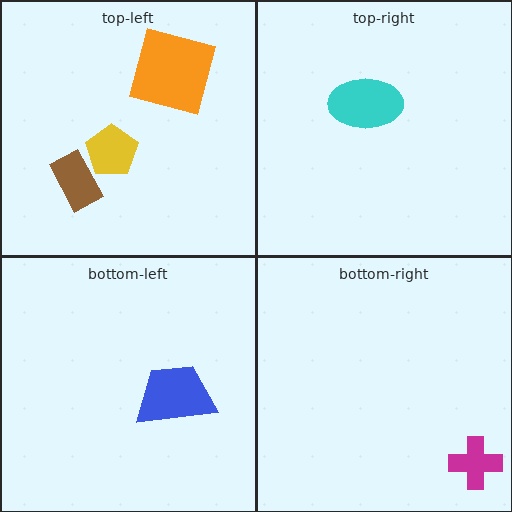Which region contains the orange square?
The top-left region.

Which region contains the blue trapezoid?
The bottom-left region.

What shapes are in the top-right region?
The cyan ellipse.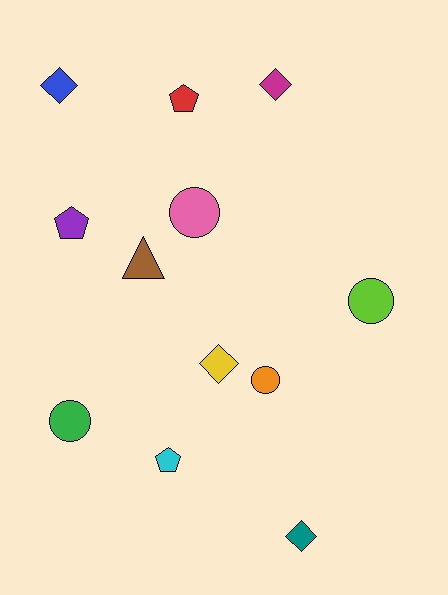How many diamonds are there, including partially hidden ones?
There are 4 diamonds.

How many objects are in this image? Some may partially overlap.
There are 12 objects.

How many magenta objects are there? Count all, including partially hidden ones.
There is 1 magenta object.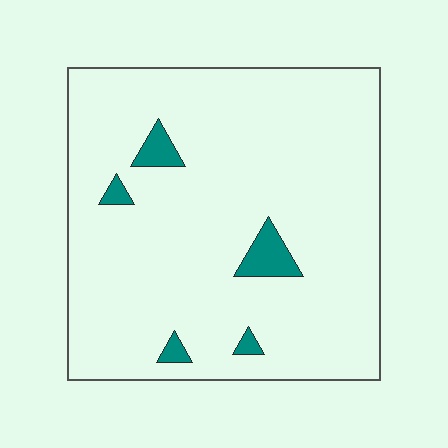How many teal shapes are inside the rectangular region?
5.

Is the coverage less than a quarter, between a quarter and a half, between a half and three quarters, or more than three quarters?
Less than a quarter.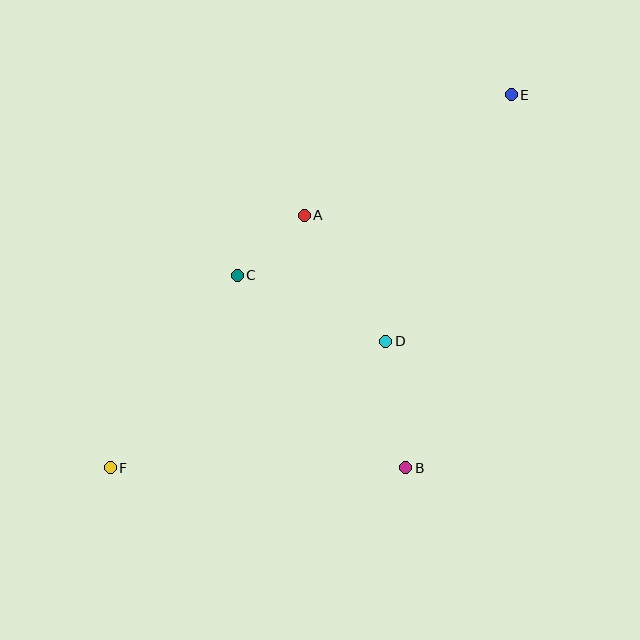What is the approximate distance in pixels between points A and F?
The distance between A and F is approximately 319 pixels.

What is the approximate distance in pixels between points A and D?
The distance between A and D is approximately 150 pixels.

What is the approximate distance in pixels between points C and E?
The distance between C and E is approximately 328 pixels.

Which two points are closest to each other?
Points A and C are closest to each other.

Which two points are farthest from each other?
Points E and F are farthest from each other.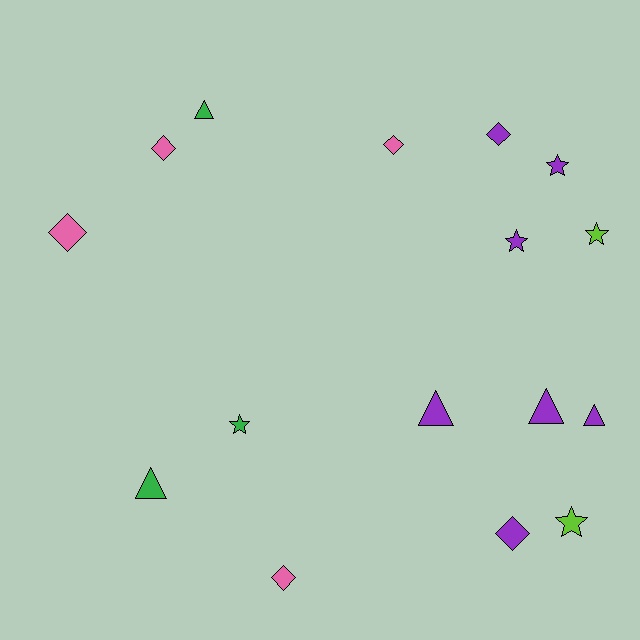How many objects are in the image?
There are 16 objects.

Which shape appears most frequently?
Diamond, with 6 objects.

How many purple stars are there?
There are 2 purple stars.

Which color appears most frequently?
Purple, with 7 objects.